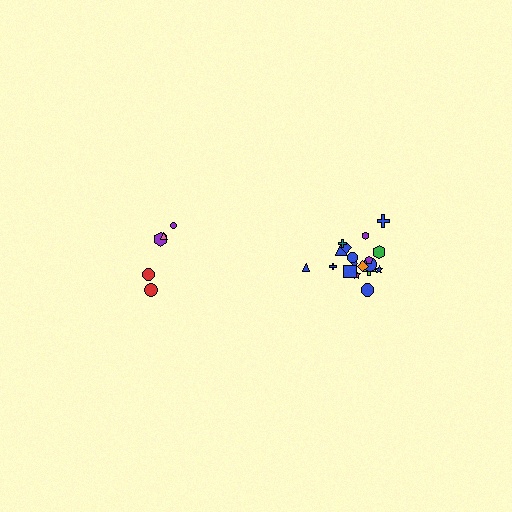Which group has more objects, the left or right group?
The right group.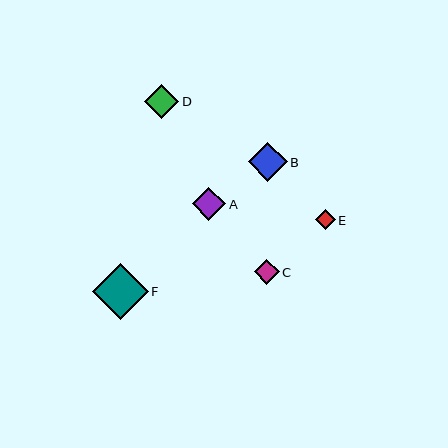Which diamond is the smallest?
Diamond E is the smallest with a size of approximately 20 pixels.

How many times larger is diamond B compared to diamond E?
Diamond B is approximately 1.9 times the size of diamond E.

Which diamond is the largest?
Diamond F is the largest with a size of approximately 56 pixels.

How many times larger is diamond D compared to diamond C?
Diamond D is approximately 1.4 times the size of diamond C.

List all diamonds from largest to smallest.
From largest to smallest: F, B, D, A, C, E.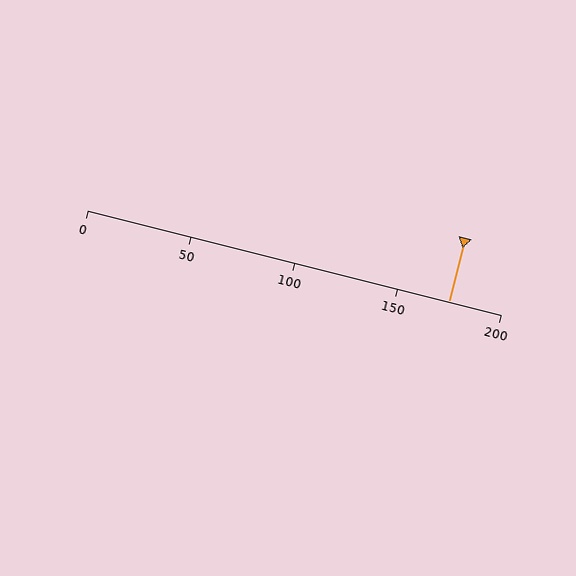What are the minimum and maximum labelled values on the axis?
The axis runs from 0 to 200.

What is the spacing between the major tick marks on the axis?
The major ticks are spaced 50 apart.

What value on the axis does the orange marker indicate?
The marker indicates approximately 175.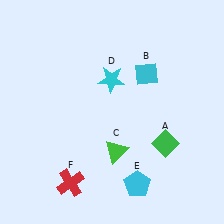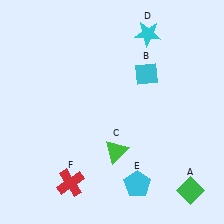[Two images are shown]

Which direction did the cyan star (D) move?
The cyan star (D) moved up.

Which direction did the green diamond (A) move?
The green diamond (A) moved down.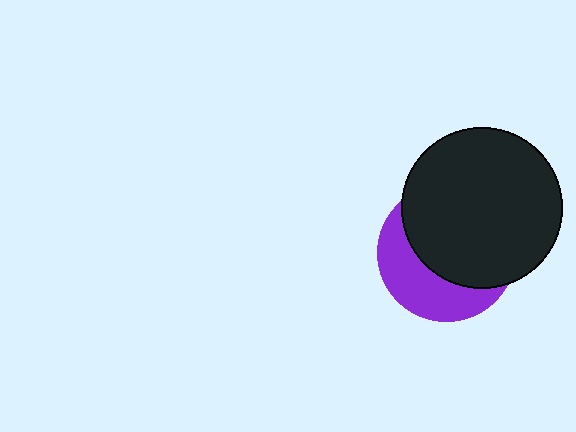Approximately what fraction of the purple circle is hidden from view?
Roughly 61% of the purple circle is hidden behind the black circle.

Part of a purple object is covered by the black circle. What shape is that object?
It is a circle.